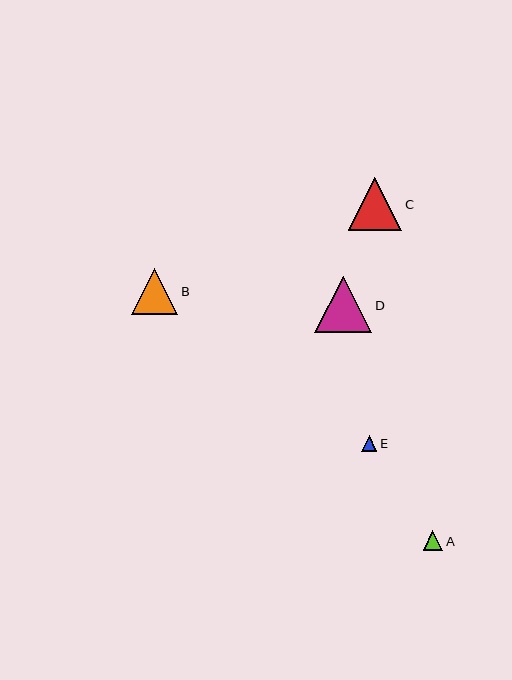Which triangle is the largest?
Triangle D is the largest with a size of approximately 57 pixels.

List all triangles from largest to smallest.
From largest to smallest: D, C, B, A, E.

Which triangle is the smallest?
Triangle E is the smallest with a size of approximately 15 pixels.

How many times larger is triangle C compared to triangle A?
Triangle C is approximately 2.8 times the size of triangle A.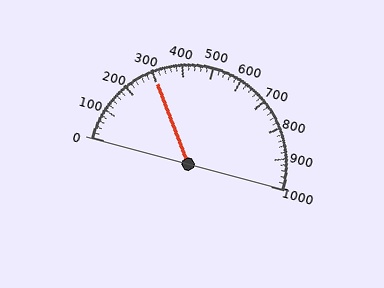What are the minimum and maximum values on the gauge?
The gauge ranges from 0 to 1000.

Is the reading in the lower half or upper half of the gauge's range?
The reading is in the lower half of the range (0 to 1000).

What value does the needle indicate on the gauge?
The needle indicates approximately 300.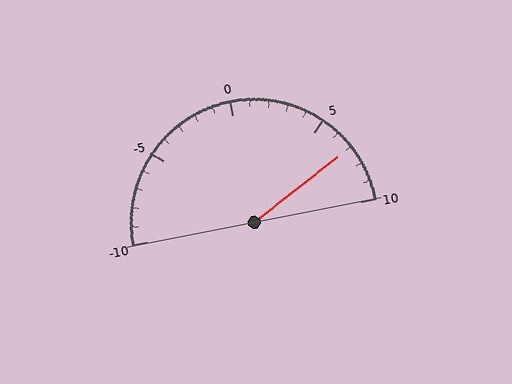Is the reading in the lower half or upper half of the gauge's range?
The reading is in the upper half of the range (-10 to 10).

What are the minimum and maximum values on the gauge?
The gauge ranges from -10 to 10.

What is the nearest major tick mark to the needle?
The nearest major tick mark is 5.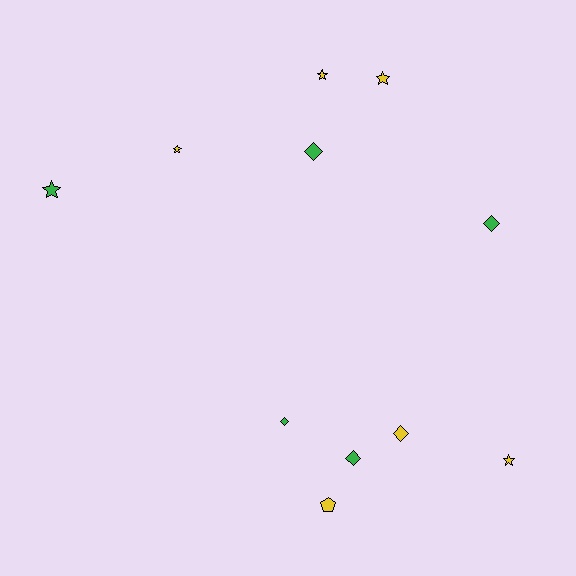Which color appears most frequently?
Yellow, with 6 objects.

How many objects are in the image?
There are 11 objects.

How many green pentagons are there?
There are no green pentagons.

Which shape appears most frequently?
Diamond, with 5 objects.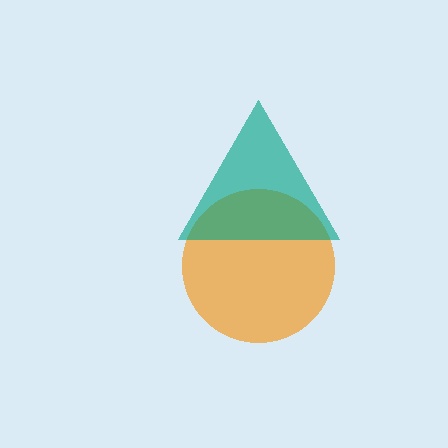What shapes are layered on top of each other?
The layered shapes are: an orange circle, a teal triangle.